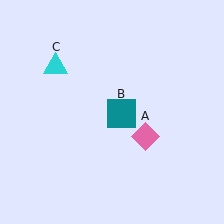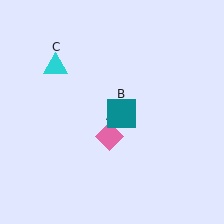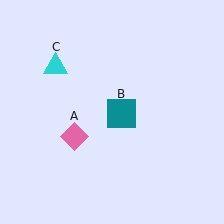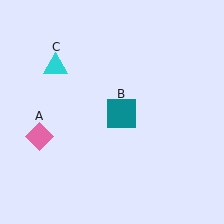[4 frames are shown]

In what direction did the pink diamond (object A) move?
The pink diamond (object A) moved left.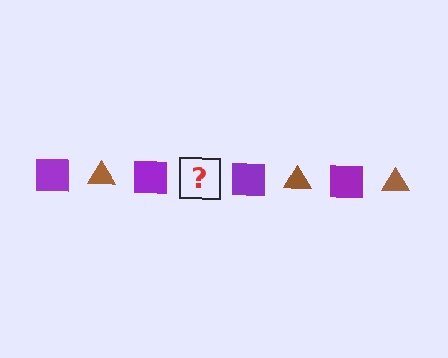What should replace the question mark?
The question mark should be replaced with a brown triangle.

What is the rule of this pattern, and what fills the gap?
The rule is that the pattern alternates between purple square and brown triangle. The gap should be filled with a brown triangle.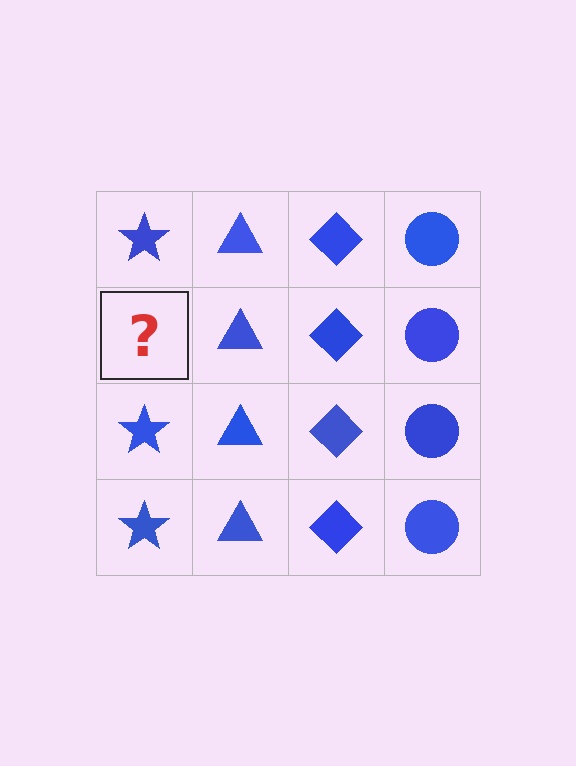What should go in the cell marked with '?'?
The missing cell should contain a blue star.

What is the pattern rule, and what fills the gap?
The rule is that each column has a consistent shape. The gap should be filled with a blue star.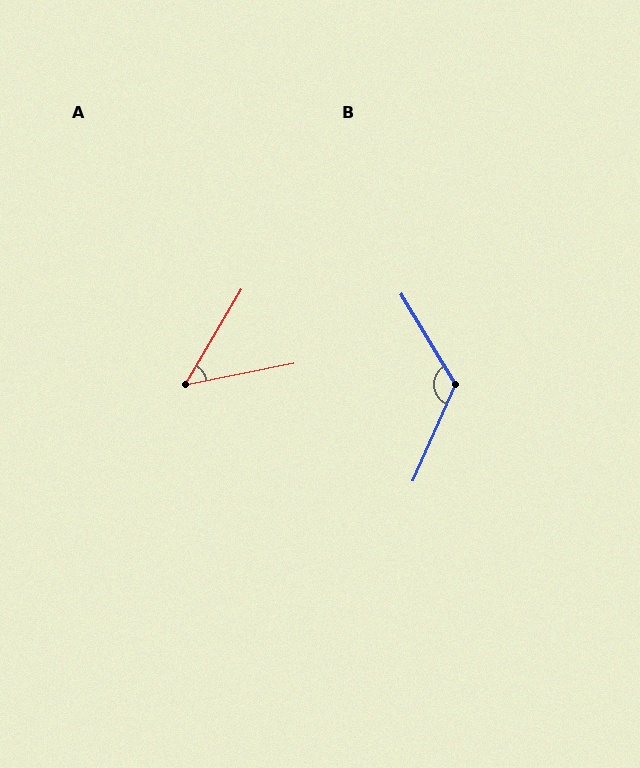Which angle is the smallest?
A, at approximately 48 degrees.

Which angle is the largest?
B, at approximately 125 degrees.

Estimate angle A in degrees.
Approximately 48 degrees.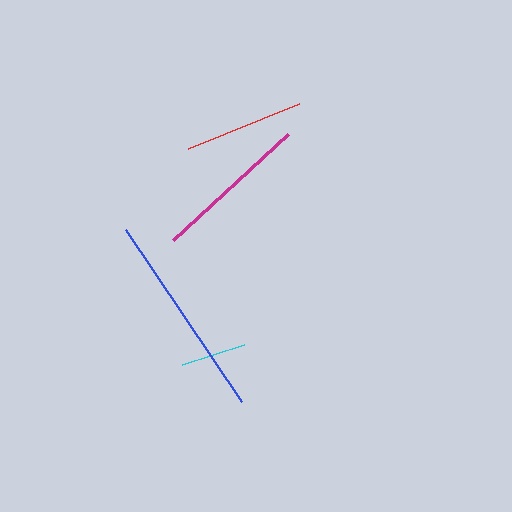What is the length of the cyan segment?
The cyan segment is approximately 65 pixels long.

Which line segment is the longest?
The blue line is the longest at approximately 208 pixels.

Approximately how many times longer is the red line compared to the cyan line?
The red line is approximately 1.8 times the length of the cyan line.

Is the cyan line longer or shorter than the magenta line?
The magenta line is longer than the cyan line.